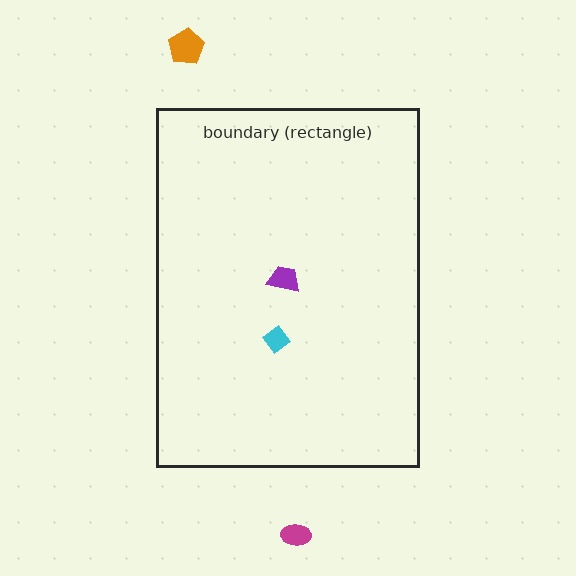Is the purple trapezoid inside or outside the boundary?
Inside.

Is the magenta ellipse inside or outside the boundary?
Outside.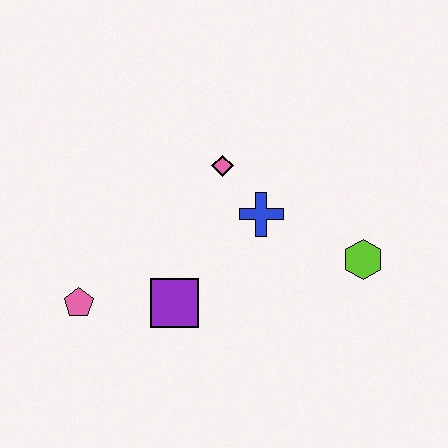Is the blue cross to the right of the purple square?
Yes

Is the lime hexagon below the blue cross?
Yes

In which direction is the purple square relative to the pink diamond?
The purple square is below the pink diamond.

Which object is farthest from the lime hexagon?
The pink pentagon is farthest from the lime hexagon.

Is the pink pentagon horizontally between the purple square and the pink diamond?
No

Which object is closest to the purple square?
The pink pentagon is closest to the purple square.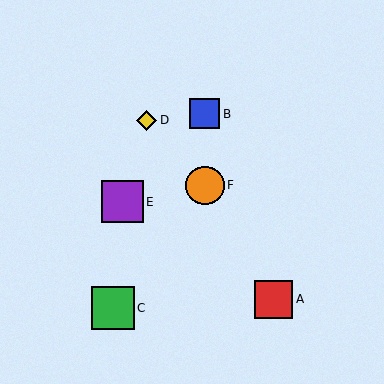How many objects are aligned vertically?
2 objects (B, F) are aligned vertically.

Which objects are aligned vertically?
Objects B, F are aligned vertically.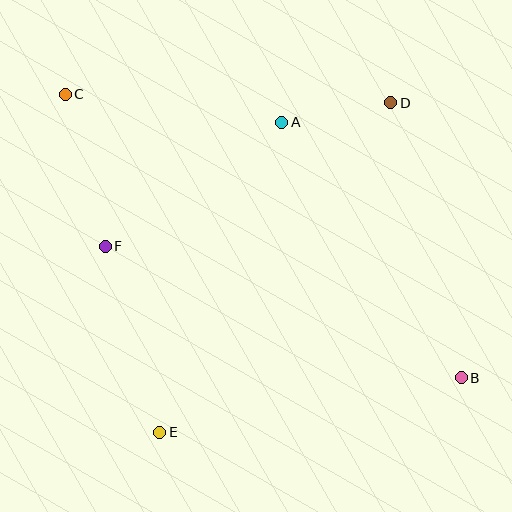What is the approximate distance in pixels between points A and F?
The distance between A and F is approximately 216 pixels.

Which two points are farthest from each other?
Points B and C are farthest from each other.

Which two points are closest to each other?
Points A and D are closest to each other.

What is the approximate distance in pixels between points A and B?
The distance between A and B is approximately 312 pixels.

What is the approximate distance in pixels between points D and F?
The distance between D and F is approximately 320 pixels.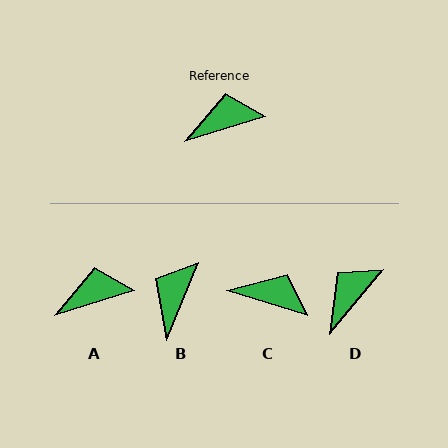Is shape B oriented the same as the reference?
No, it is off by about 50 degrees.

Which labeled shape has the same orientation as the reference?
A.